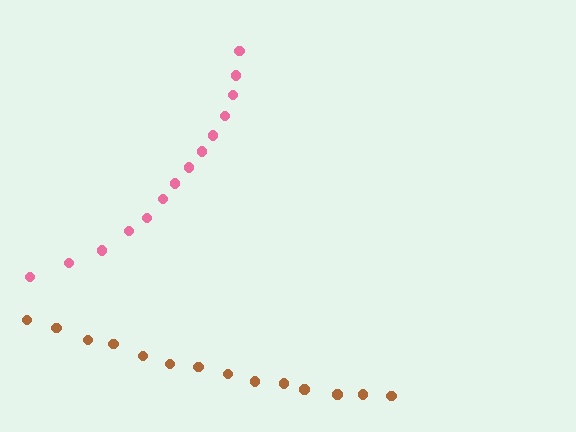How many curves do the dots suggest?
There are 2 distinct paths.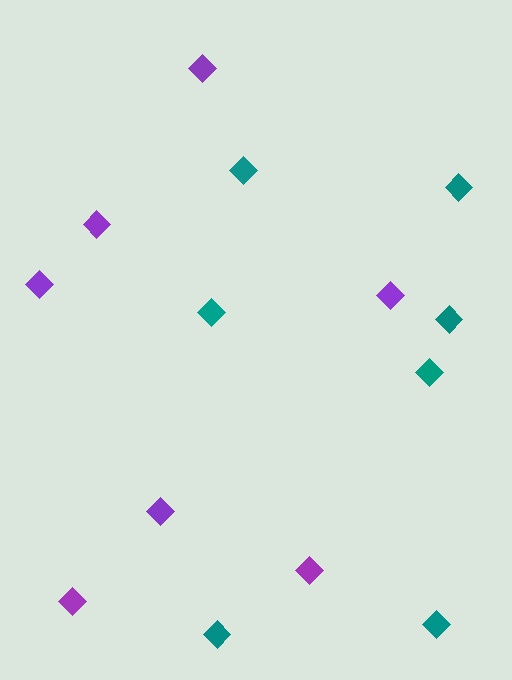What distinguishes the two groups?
There are 2 groups: one group of purple diamonds (7) and one group of teal diamonds (7).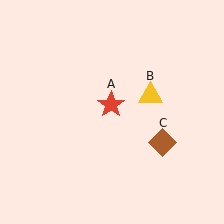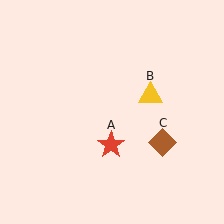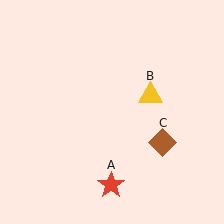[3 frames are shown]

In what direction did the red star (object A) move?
The red star (object A) moved down.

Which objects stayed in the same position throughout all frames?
Yellow triangle (object B) and brown diamond (object C) remained stationary.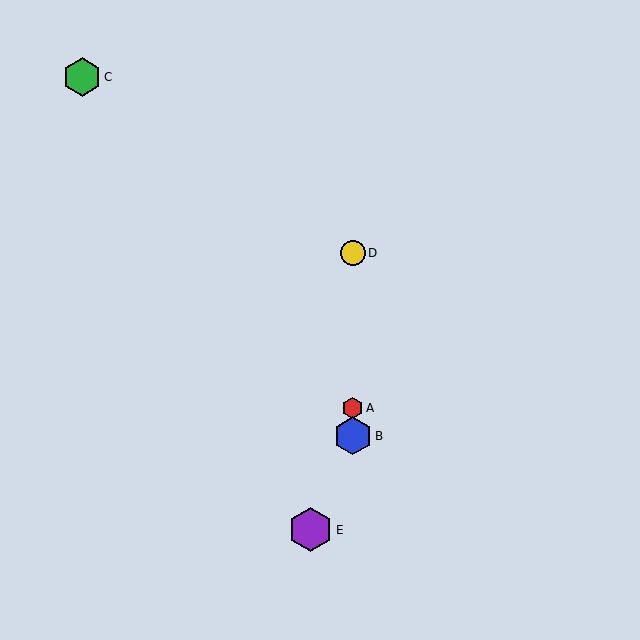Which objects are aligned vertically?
Objects A, B, D are aligned vertically.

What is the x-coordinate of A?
Object A is at x≈353.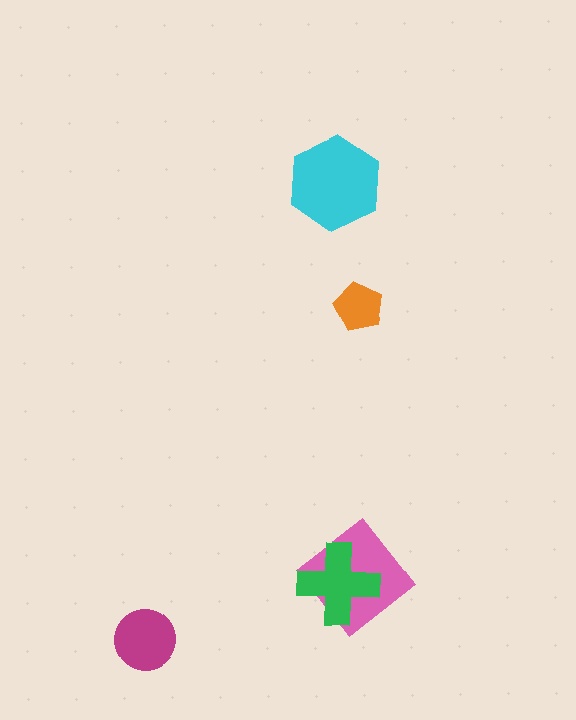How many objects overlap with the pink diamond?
1 object overlaps with the pink diamond.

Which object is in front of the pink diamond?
The green cross is in front of the pink diamond.